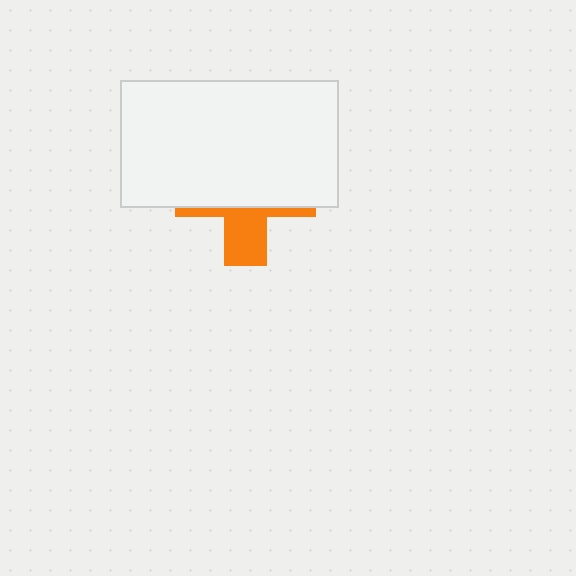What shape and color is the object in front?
The object in front is a white rectangle.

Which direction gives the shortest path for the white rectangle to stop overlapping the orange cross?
Moving up gives the shortest separation.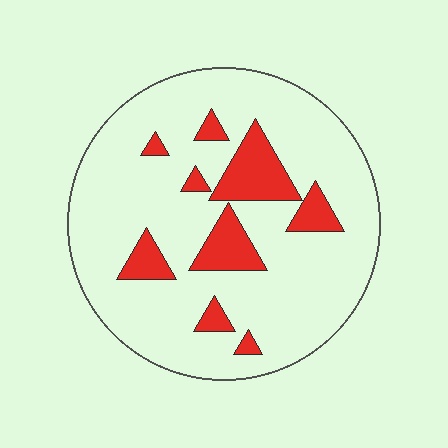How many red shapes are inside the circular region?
9.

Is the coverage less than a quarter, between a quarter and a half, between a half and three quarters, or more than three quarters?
Less than a quarter.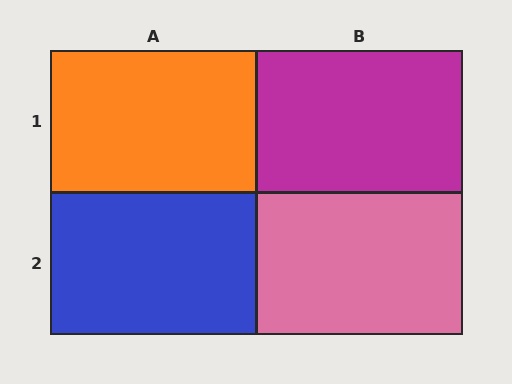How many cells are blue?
1 cell is blue.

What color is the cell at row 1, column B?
Magenta.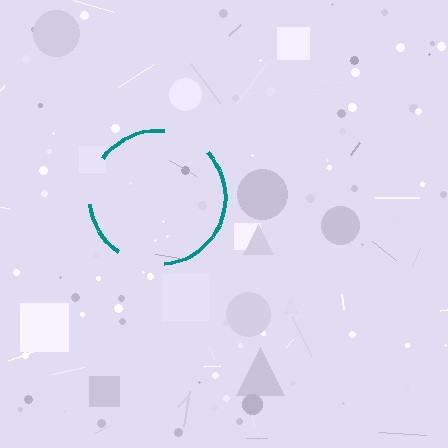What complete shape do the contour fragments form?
The contour fragments form a circle.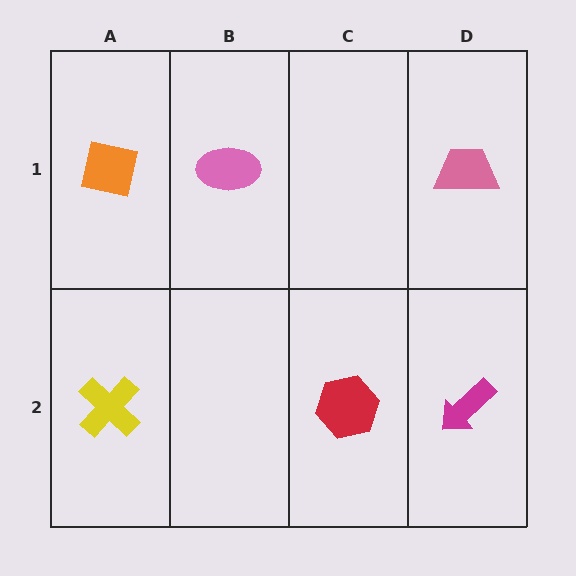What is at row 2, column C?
A red hexagon.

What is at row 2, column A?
A yellow cross.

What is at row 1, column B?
A pink ellipse.